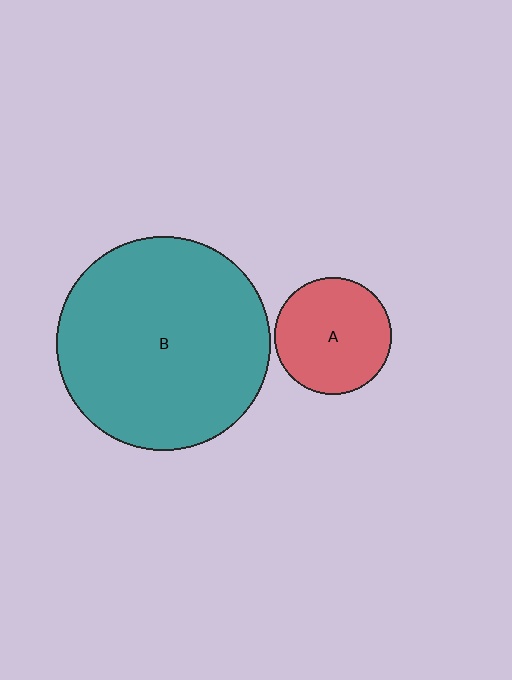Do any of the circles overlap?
No, none of the circles overlap.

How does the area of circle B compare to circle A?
Approximately 3.3 times.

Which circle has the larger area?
Circle B (teal).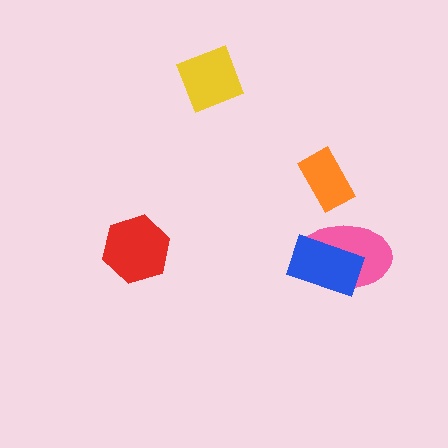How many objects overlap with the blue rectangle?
1 object overlaps with the blue rectangle.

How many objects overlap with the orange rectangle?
0 objects overlap with the orange rectangle.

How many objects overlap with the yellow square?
0 objects overlap with the yellow square.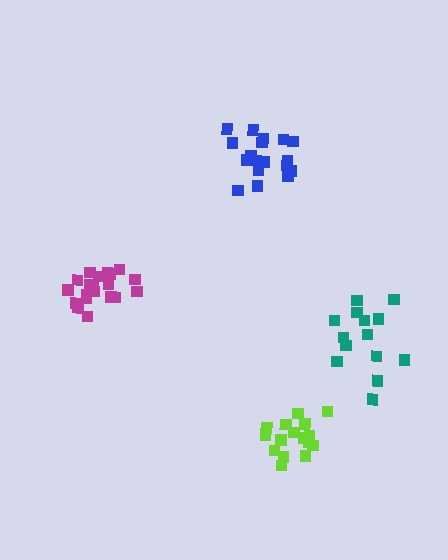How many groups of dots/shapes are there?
There are 4 groups.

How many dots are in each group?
Group 1: 20 dots, Group 2: 16 dots, Group 3: 14 dots, Group 4: 18 dots (68 total).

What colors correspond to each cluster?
The clusters are colored: magenta, lime, teal, blue.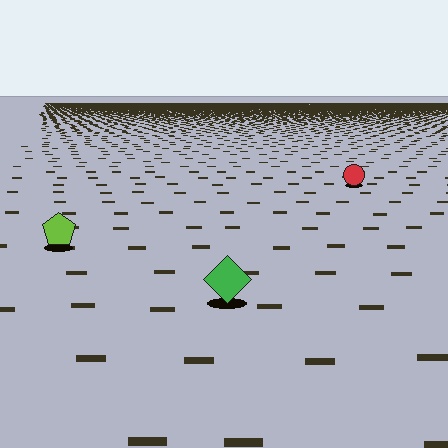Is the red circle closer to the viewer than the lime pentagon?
No. The lime pentagon is closer — you can tell from the texture gradient: the ground texture is coarser near it.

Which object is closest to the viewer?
The green diamond is closest. The texture marks near it are larger and more spread out.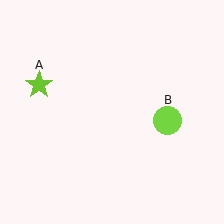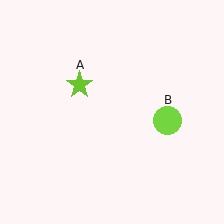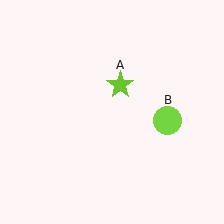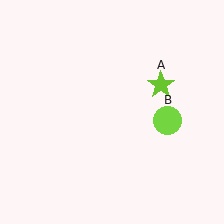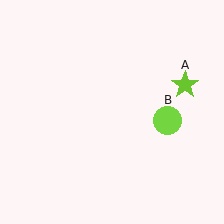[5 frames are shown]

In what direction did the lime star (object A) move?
The lime star (object A) moved right.